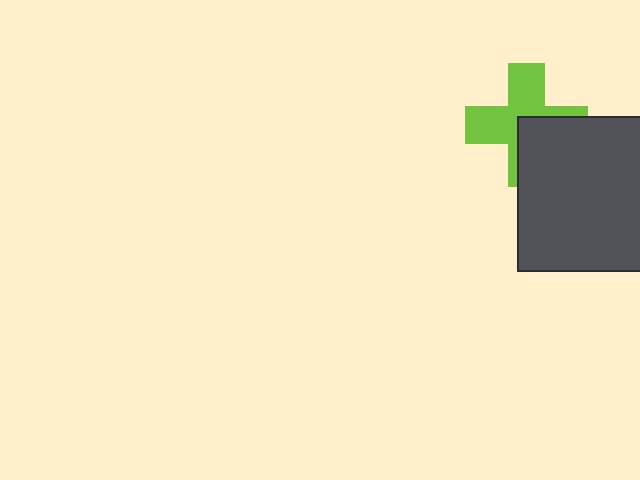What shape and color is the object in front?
The object in front is a dark gray square.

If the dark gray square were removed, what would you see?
You would see the complete lime cross.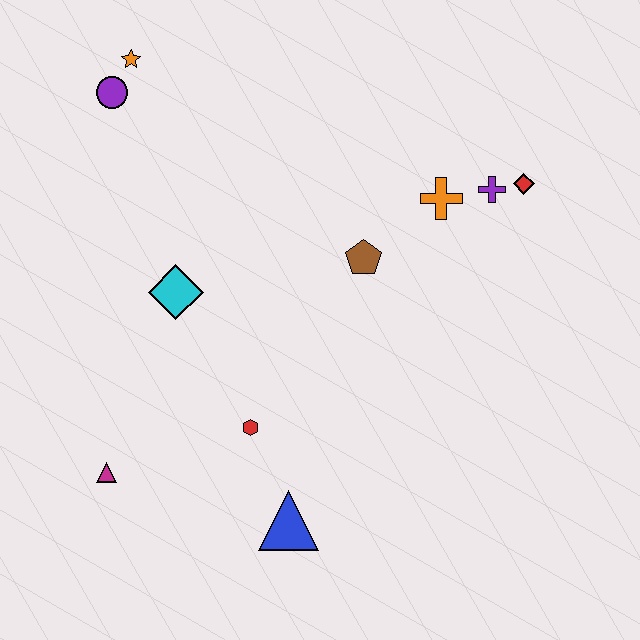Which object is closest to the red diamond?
The purple cross is closest to the red diamond.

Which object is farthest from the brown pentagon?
The magenta triangle is farthest from the brown pentagon.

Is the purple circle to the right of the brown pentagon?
No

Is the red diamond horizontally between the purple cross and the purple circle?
No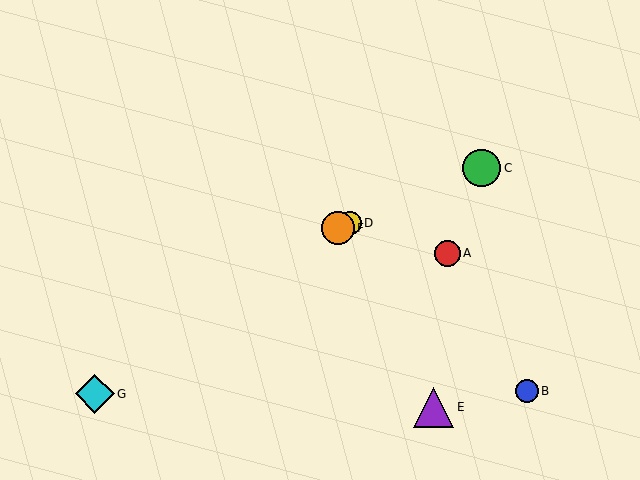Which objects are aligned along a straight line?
Objects C, D, F are aligned along a straight line.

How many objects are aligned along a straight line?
3 objects (C, D, F) are aligned along a straight line.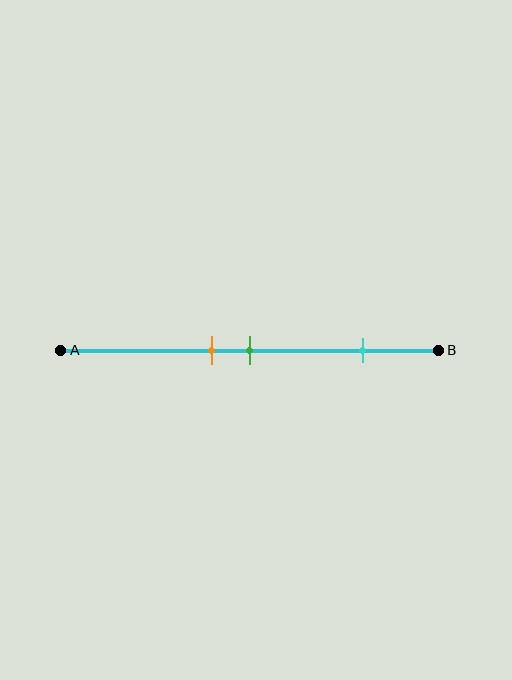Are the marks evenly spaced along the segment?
No, the marks are not evenly spaced.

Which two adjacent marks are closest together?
The orange and green marks are the closest adjacent pair.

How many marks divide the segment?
There are 3 marks dividing the segment.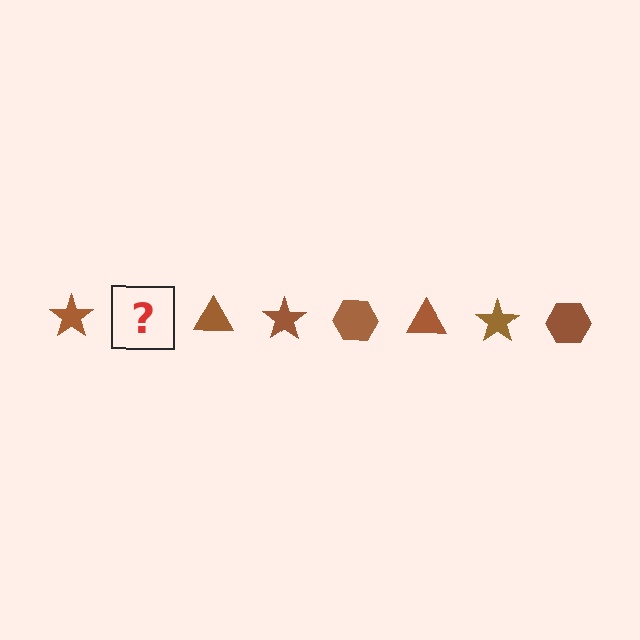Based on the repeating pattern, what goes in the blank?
The blank should be a brown hexagon.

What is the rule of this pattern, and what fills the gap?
The rule is that the pattern cycles through star, hexagon, triangle shapes in brown. The gap should be filled with a brown hexagon.